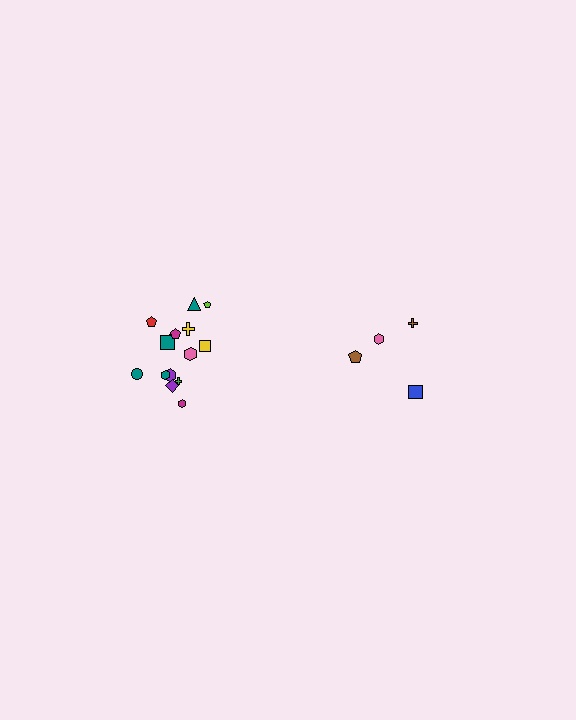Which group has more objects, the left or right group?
The left group.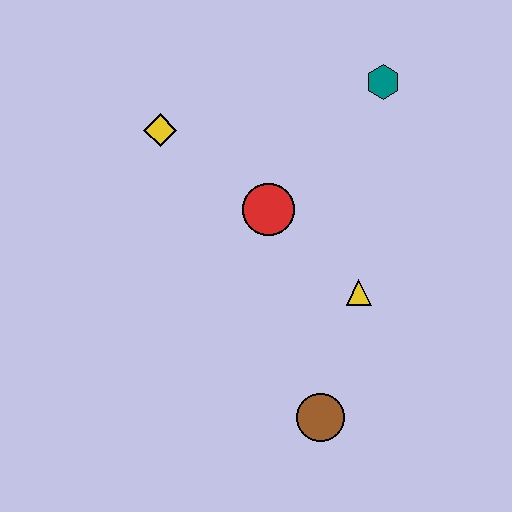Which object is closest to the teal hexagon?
The red circle is closest to the teal hexagon.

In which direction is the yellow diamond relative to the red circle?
The yellow diamond is to the left of the red circle.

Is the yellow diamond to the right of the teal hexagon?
No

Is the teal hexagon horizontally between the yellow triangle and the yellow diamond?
No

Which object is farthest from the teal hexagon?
The brown circle is farthest from the teal hexagon.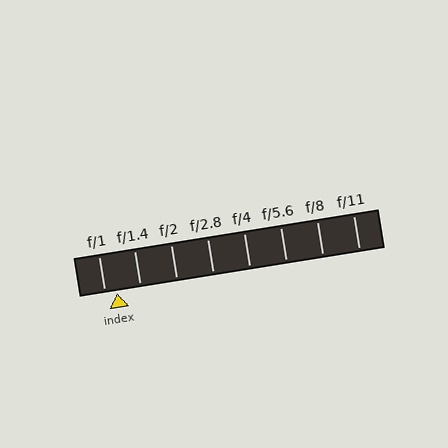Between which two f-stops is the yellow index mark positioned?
The index mark is between f/1 and f/1.4.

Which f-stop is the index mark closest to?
The index mark is closest to f/1.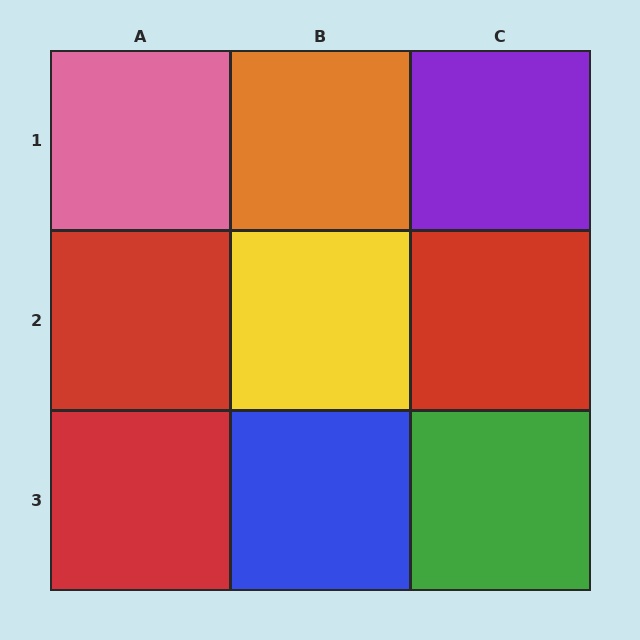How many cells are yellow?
1 cell is yellow.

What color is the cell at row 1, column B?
Orange.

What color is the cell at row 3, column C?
Green.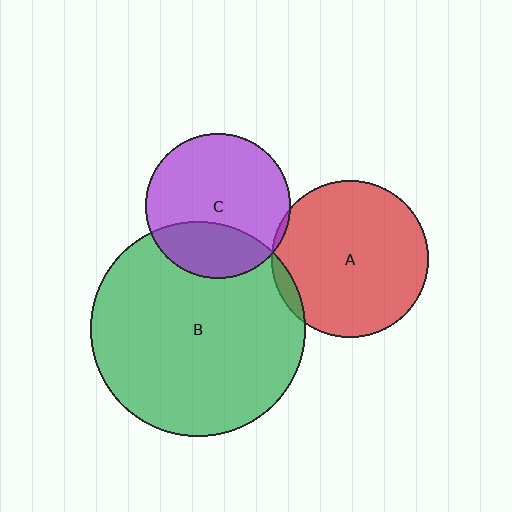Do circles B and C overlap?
Yes.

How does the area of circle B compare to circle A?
Approximately 1.9 times.